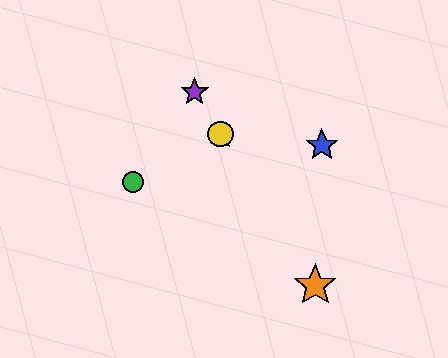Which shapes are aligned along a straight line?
The red star, the yellow circle, the purple star, the orange star are aligned along a straight line.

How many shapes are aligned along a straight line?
4 shapes (the red star, the yellow circle, the purple star, the orange star) are aligned along a straight line.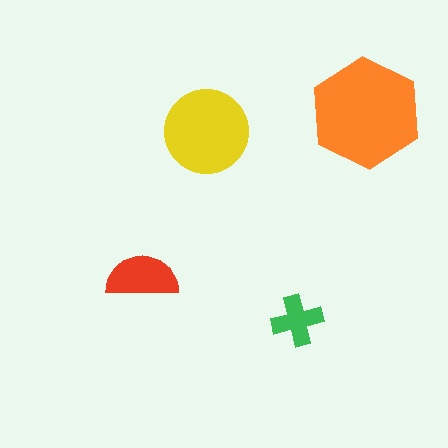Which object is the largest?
The orange hexagon.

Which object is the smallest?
The green cross.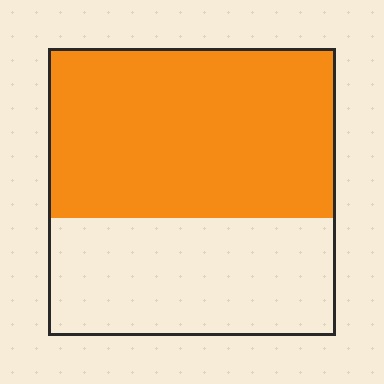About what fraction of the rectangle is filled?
About three fifths (3/5).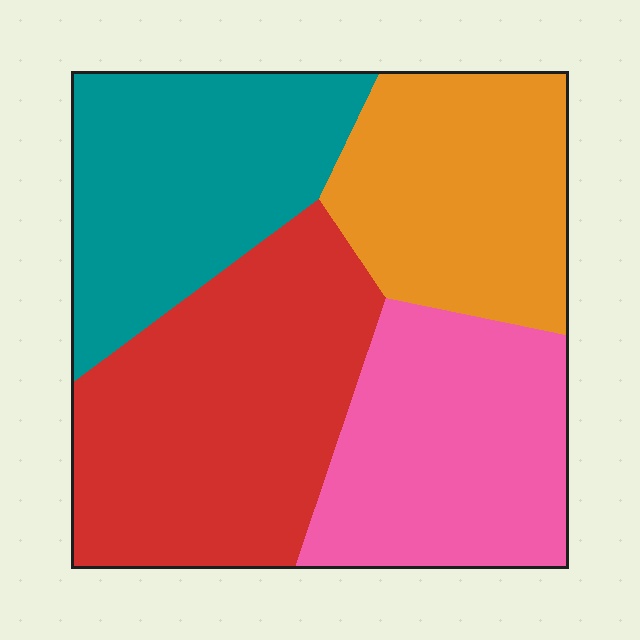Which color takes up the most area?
Red, at roughly 30%.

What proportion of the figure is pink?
Pink takes up between a sixth and a third of the figure.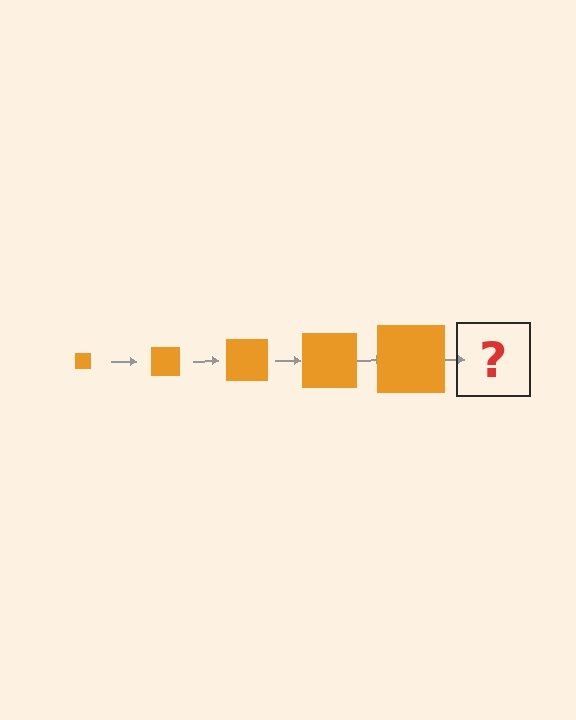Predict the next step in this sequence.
The next step is an orange square, larger than the previous one.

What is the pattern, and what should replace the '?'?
The pattern is that the square gets progressively larger each step. The '?' should be an orange square, larger than the previous one.